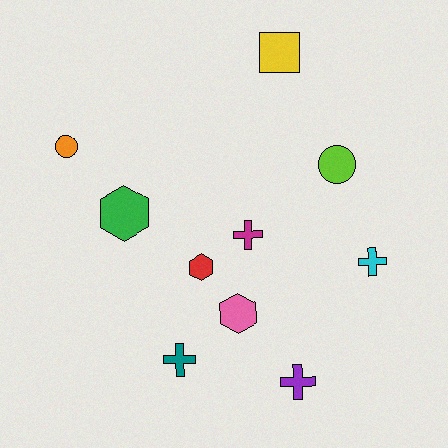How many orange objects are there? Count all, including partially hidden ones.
There is 1 orange object.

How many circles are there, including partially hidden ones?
There are 2 circles.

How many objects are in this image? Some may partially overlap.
There are 10 objects.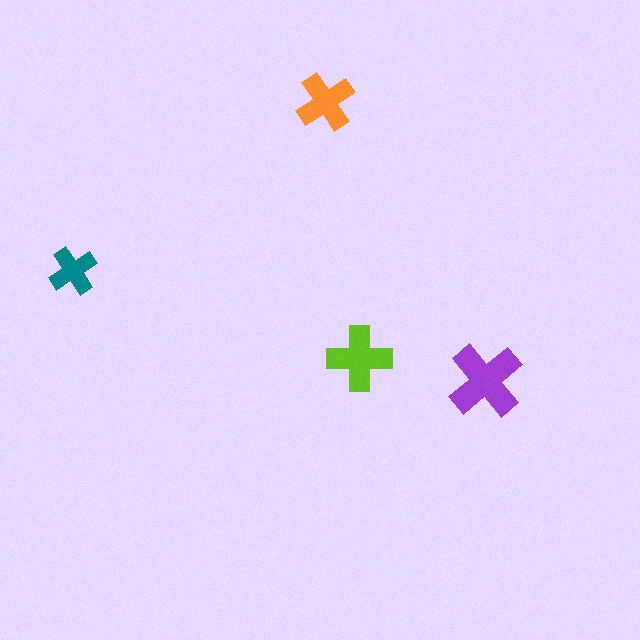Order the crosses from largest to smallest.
the purple one, the lime one, the orange one, the teal one.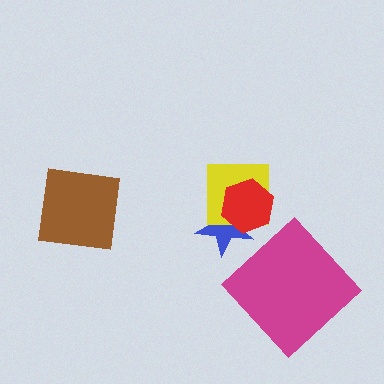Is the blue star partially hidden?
Yes, it is partially covered by another shape.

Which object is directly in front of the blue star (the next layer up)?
The yellow square is directly in front of the blue star.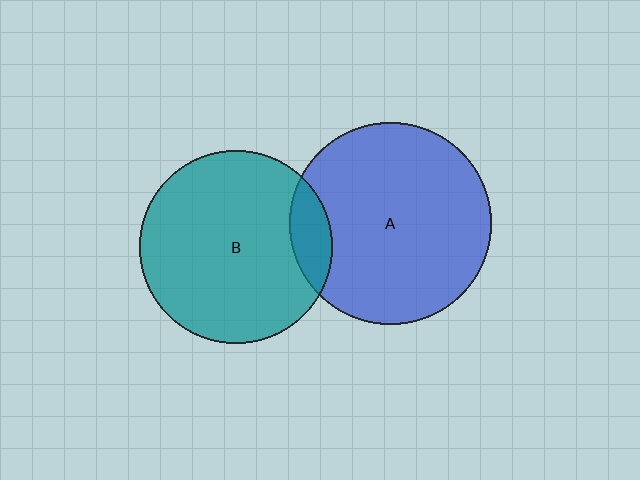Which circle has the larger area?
Circle A (blue).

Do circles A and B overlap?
Yes.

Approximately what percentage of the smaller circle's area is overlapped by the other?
Approximately 10%.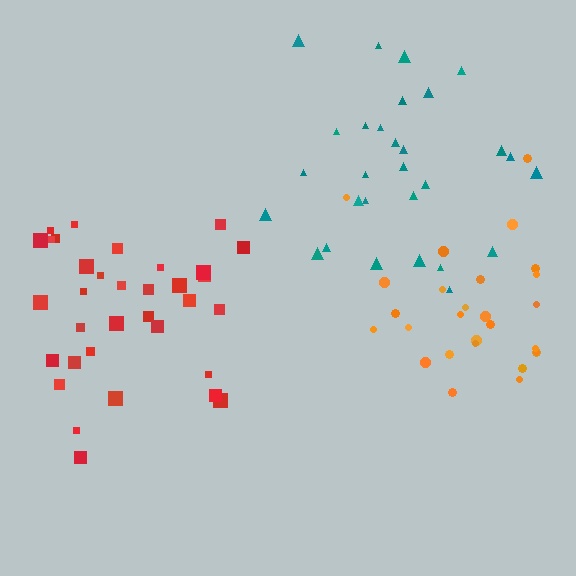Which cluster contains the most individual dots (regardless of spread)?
Red (34).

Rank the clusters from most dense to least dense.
red, teal, orange.